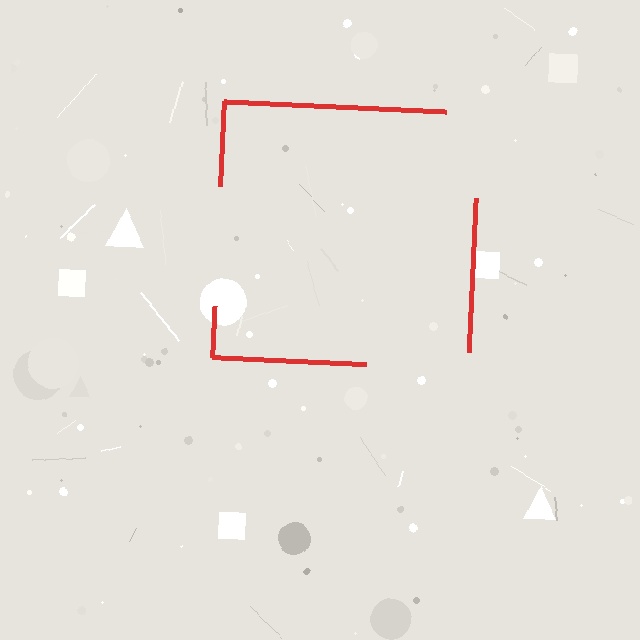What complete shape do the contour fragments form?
The contour fragments form a square.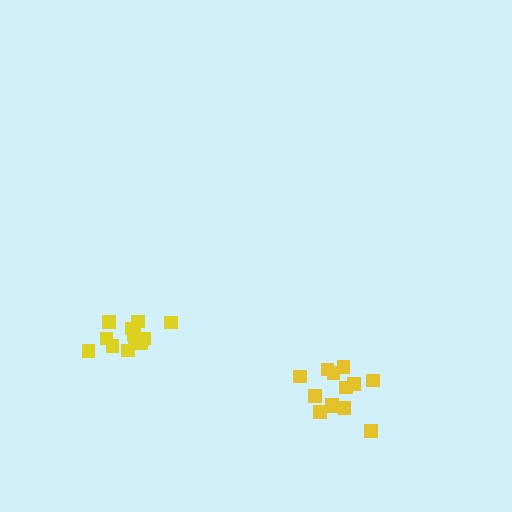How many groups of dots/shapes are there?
There are 2 groups.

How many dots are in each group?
Group 1: 13 dots, Group 2: 13 dots (26 total).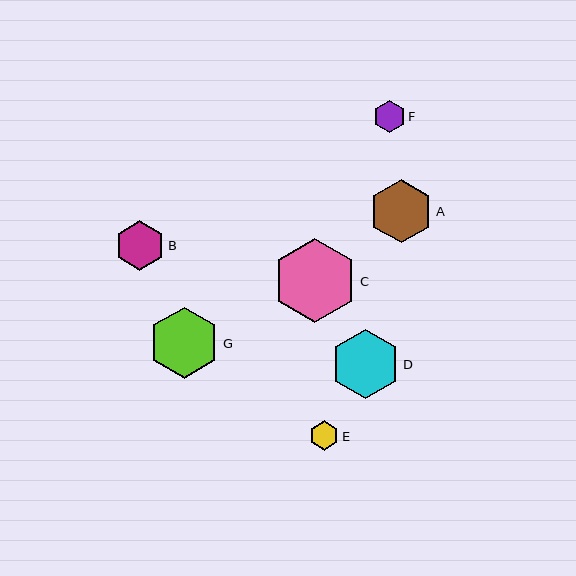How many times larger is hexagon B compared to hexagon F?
Hexagon B is approximately 1.5 times the size of hexagon F.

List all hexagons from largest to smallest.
From largest to smallest: C, G, D, A, B, F, E.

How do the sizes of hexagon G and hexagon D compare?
Hexagon G and hexagon D are approximately the same size.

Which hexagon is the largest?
Hexagon C is the largest with a size of approximately 84 pixels.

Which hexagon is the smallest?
Hexagon E is the smallest with a size of approximately 30 pixels.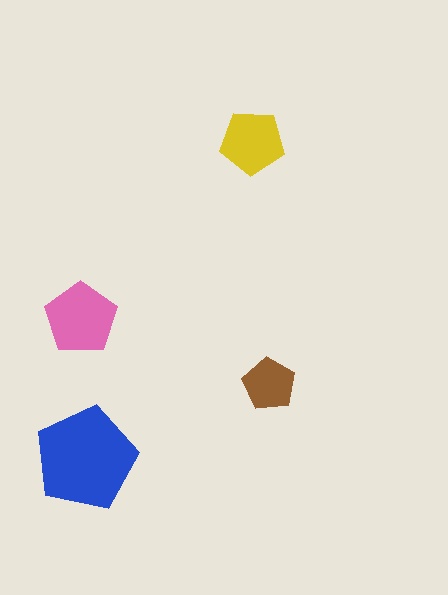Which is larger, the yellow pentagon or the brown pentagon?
The yellow one.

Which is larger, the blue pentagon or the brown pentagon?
The blue one.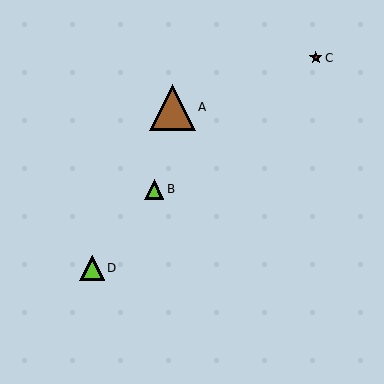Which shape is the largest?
The brown triangle (labeled A) is the largest.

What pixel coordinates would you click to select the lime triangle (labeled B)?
Click at (154, 189) to select the lime triangle B.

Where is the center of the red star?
The center of the red star is at (316, 58).